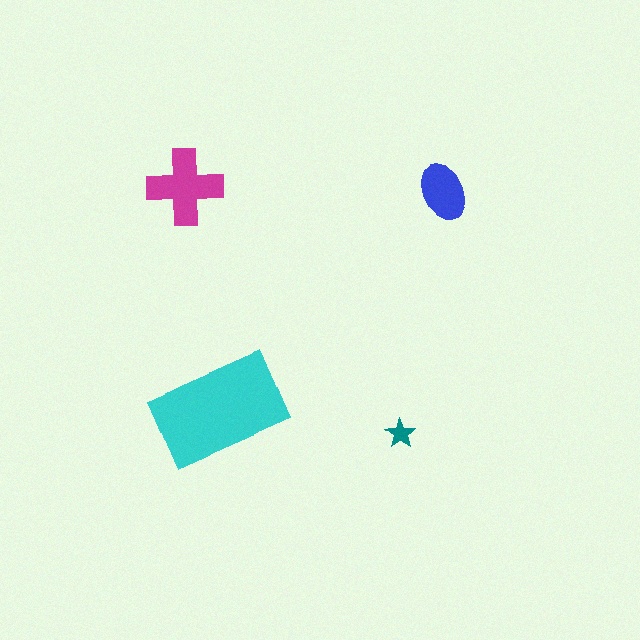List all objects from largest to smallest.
The cyan rectangle, the magenta cross, the blue ellipse, the teal star.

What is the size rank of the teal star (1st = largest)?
4th.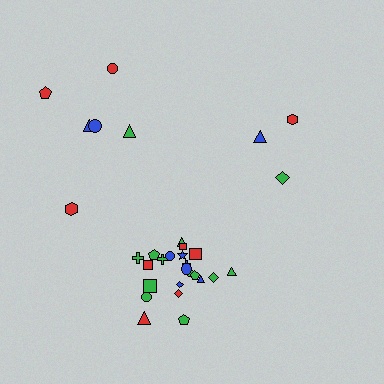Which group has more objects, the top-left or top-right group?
The top-left group.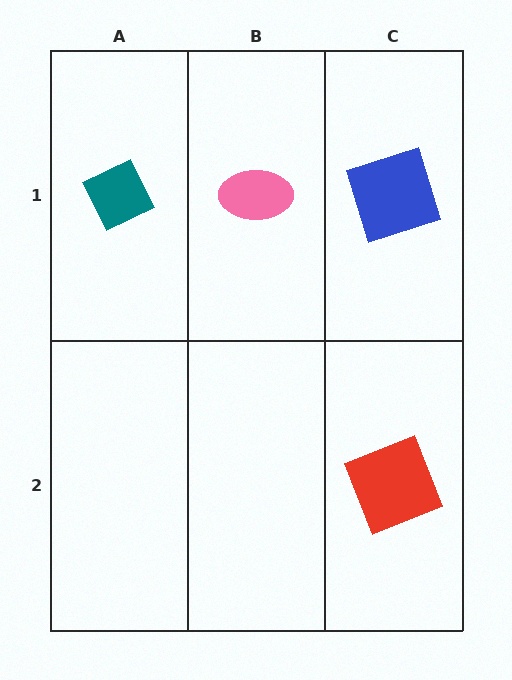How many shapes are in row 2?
1 shape.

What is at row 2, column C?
A red square.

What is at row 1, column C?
A blue square.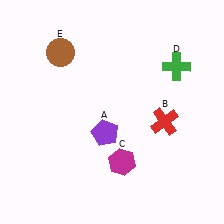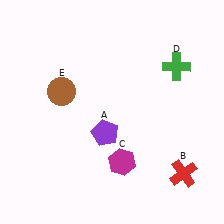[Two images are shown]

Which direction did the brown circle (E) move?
The brown circle (E) moved down.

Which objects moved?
The objects that moved are: the red cross (B), the brown circle (E).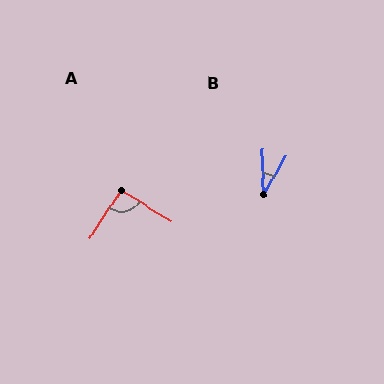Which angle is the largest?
A, at approximately 91 degrees.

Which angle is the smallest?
B, at approximately 32 degrees.